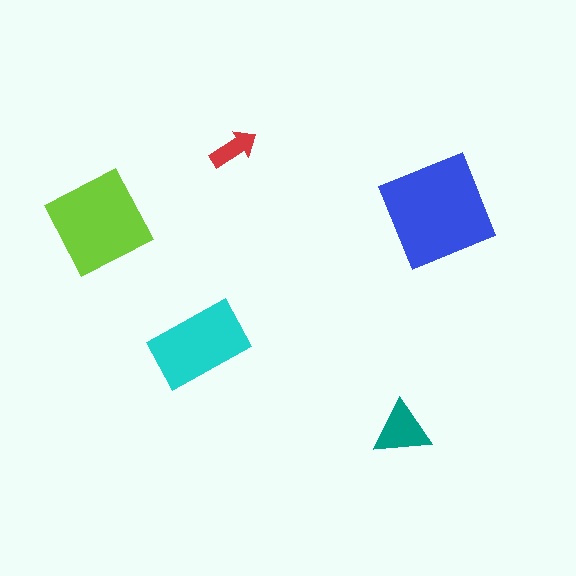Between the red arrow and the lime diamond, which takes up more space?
The lime diamond.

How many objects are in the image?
There are 5 objects in the image.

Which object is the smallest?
The red arrow.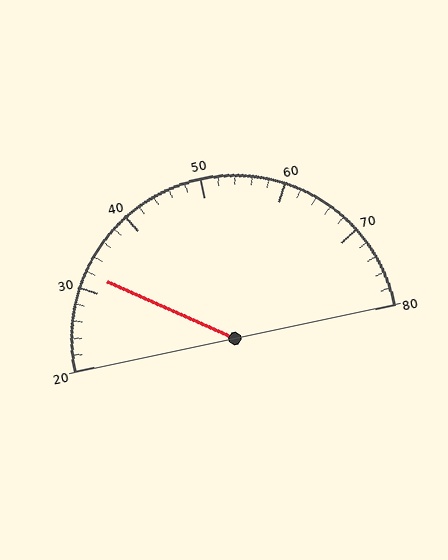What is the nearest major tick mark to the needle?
The nearest major tick mark is 30.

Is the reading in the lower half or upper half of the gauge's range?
The reading is in the lower half of the range (20 to 80).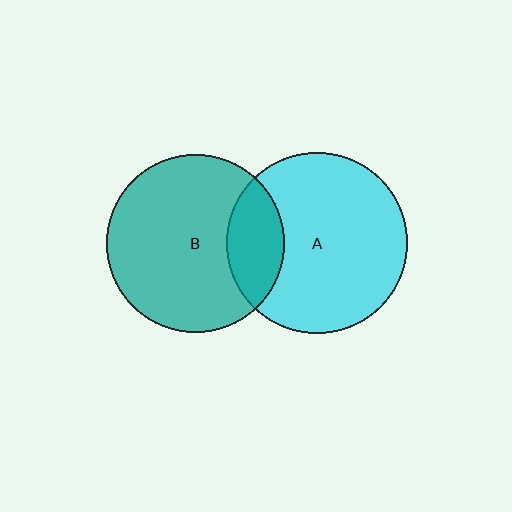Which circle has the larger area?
Circle A (cyan).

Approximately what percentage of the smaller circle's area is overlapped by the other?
Approximately 20%.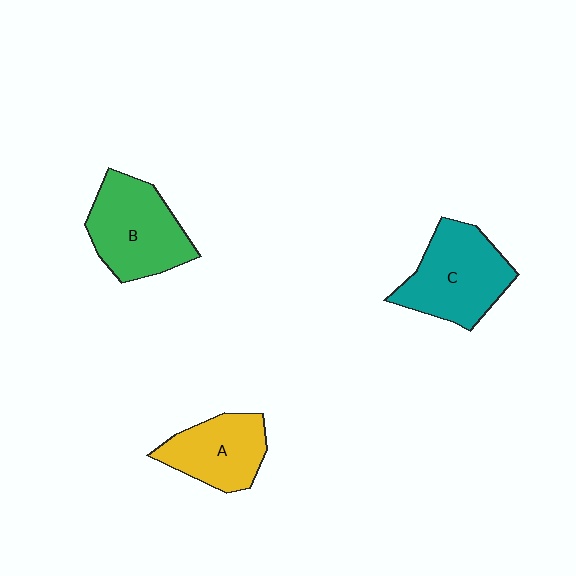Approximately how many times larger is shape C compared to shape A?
Approximately 1.3 times.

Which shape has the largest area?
Shape C (teal).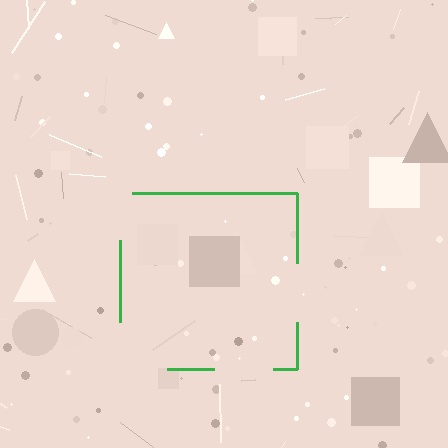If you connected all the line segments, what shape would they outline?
They would outline a square.